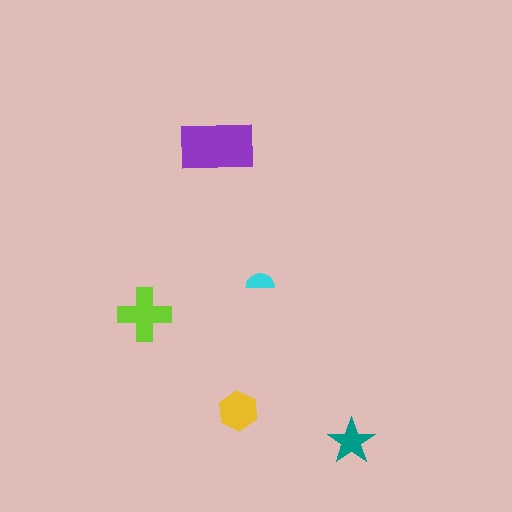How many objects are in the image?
There are 5 objects in the image.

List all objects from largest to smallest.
The purple rectangle, the lime cross, the yellow hexagon, the teal star, the cyan semicircle.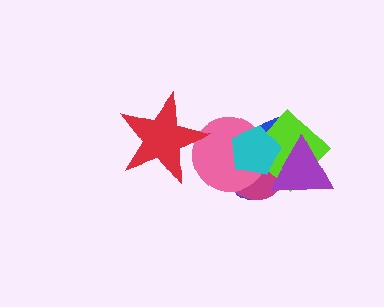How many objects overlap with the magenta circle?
5 objects overlap with the magenta circle.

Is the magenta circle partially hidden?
Yes, it is partially covered by another shape.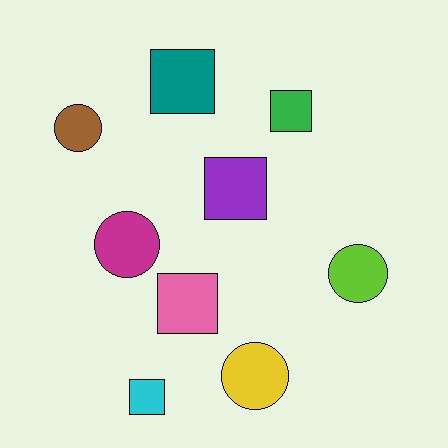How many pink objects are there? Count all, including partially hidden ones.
There is 1 pink object.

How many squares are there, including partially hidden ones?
There are 5 squares.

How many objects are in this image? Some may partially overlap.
There are 9 objects.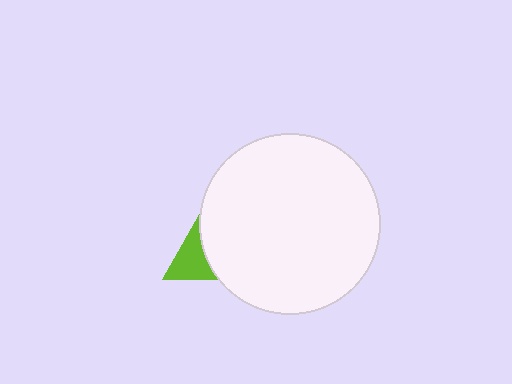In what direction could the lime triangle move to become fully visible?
The lime triangle could move left. That would shift it out from behind the white circle entirely.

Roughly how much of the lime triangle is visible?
A small part of it is visible (roughly 43%).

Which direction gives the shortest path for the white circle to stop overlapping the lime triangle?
Moving right gives the shortest separation.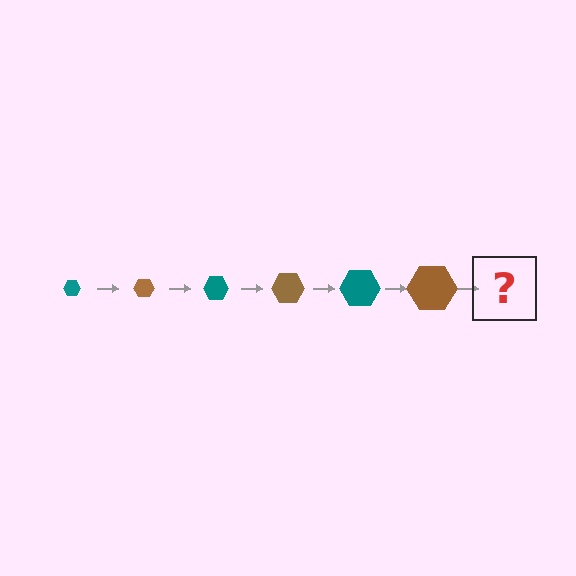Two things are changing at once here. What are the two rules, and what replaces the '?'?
The two rules are that the hexagon grows larger each step and the color cycles through teal and brown. The '?' should be a teal hexagon, larger than the previous one.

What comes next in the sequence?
The next element should be a teal hexagon, larger than the previous one.